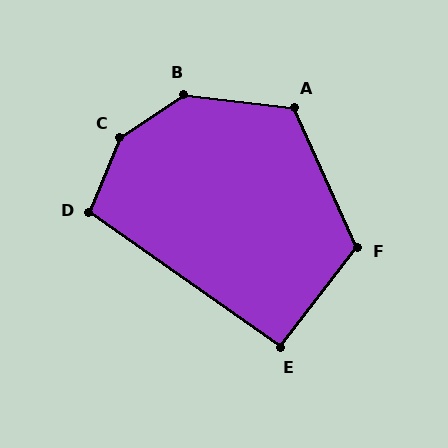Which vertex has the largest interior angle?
C, at approximately 146 degrees.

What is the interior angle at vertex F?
Approximately 118 degrees (obtuse).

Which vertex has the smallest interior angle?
E, at approximately 93 degrees.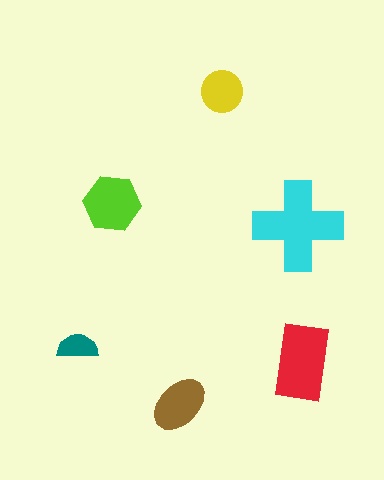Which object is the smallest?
The teal semicircle.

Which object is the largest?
The cyan cross.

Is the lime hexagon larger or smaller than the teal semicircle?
Larger.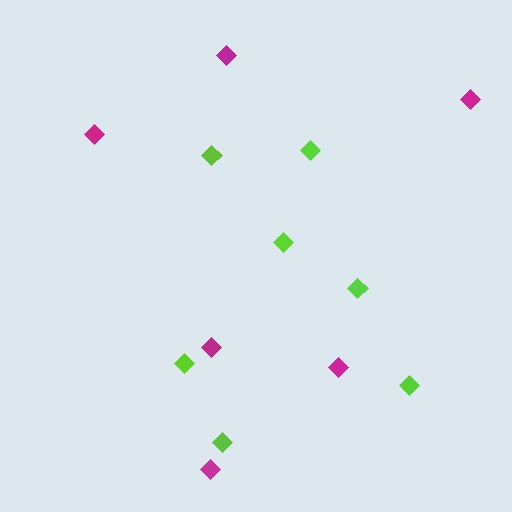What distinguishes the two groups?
There are 2 groups: one group of lime diamonds (7) and one group of magenta diamonds (6).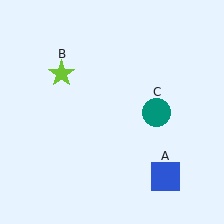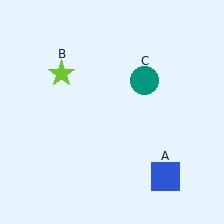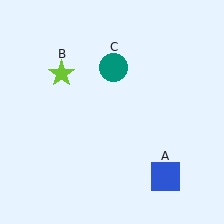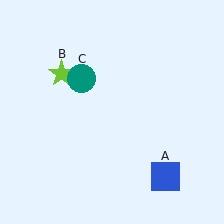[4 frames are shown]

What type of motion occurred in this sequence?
The teal circle (object C) rotated counterclockwise around the center of the scene.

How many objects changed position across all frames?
1 object changed position: teal circle (object C).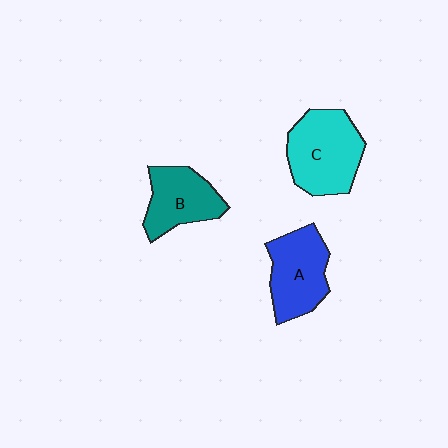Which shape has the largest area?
Shape C (cyan).